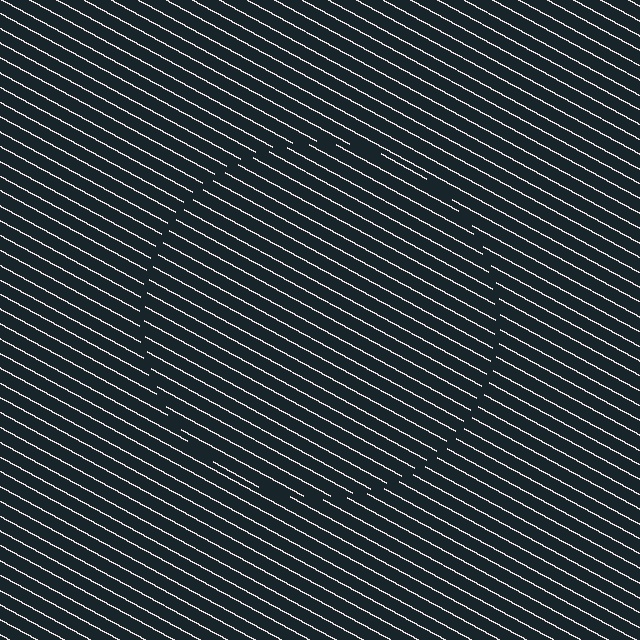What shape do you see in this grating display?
An illusory circle. The interior of the shape contains the same grating, shifted by half a period — the contour is defined by the phase discontinuity where line-ends from the inner and outer gratings abut.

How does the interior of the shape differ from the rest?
The interior of the shape contains the same grating, shifted by half a period — the contour is defined by the phase discontinuity where line-ends from the inner and outer gratings abut.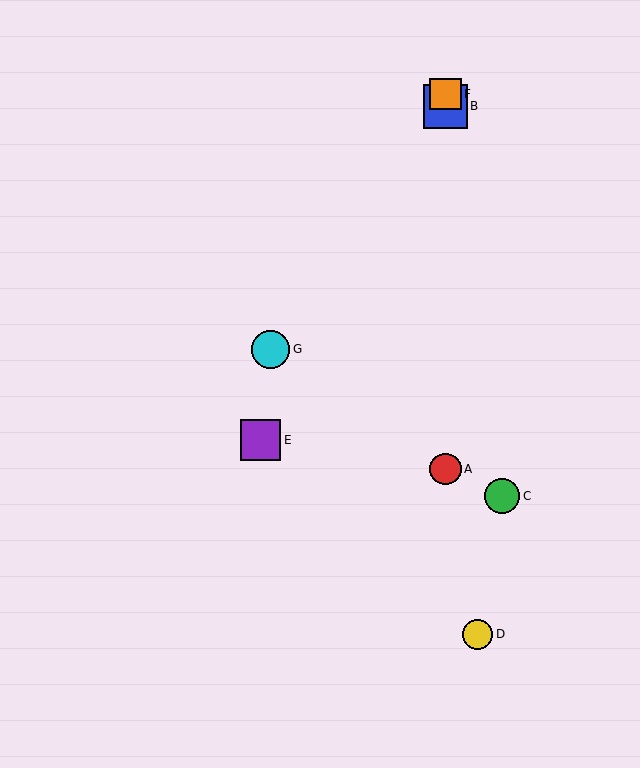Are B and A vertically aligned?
Yes, both are at x≈445.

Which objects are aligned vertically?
Objects A, B, F are aligned vertically.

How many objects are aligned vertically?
3 objects (A, B, F) are aligned vertically.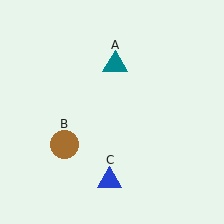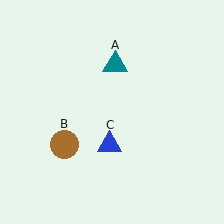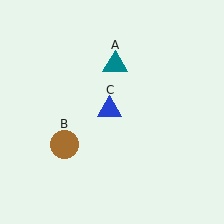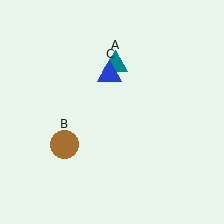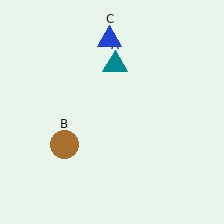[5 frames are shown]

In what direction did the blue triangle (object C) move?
The blue triangle (object C) moved up.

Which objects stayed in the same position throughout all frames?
Teal triangle (object A) and brown circle (object B) remained stationary.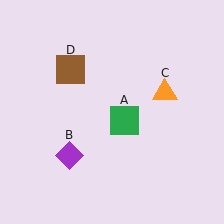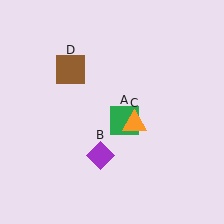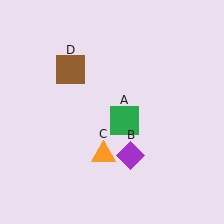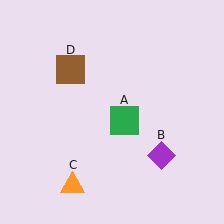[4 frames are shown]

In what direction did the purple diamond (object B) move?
The purple diamond (object B) moved right.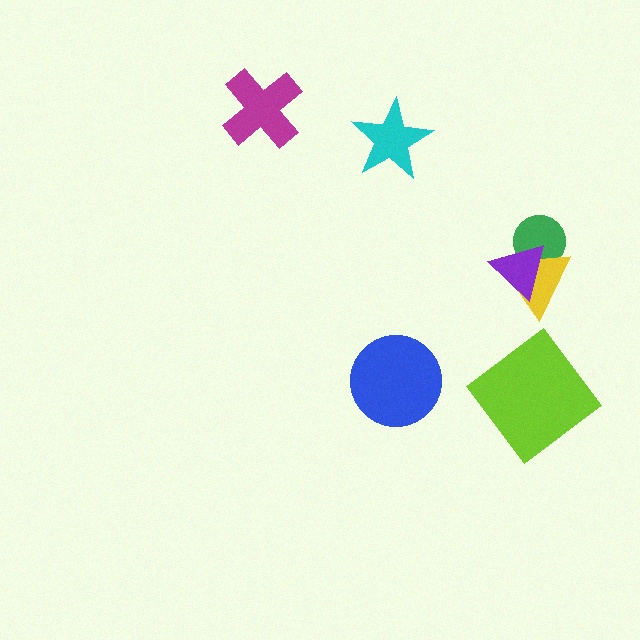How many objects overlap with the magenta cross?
0 objects overlap with the magenta cross.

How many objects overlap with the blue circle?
0 objects overlap with the blue circle.